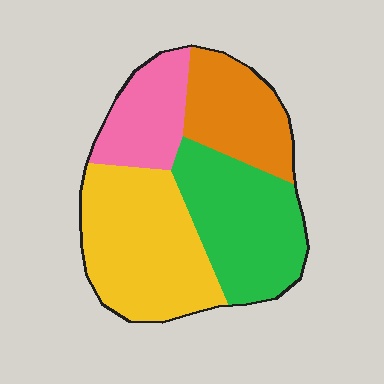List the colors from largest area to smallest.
From largest to smallest: yellow, green, orange, pink.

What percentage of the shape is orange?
Orange takes up about one fifth (1/5) of the shape.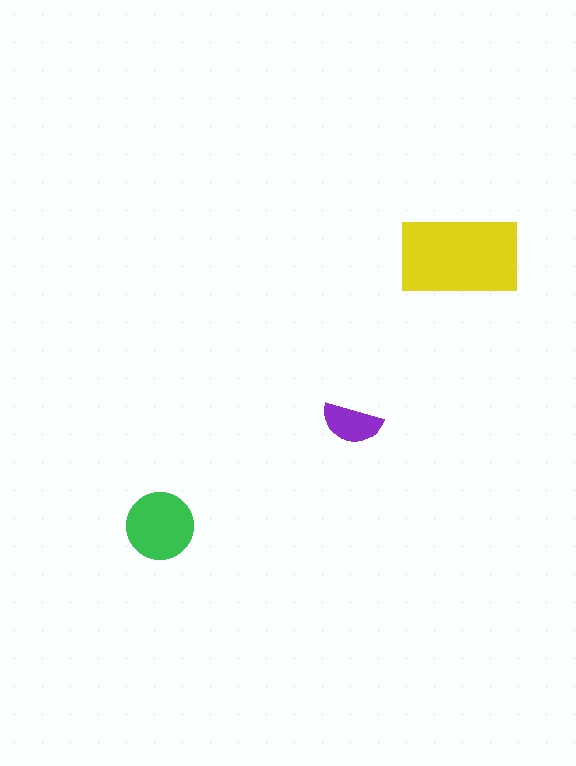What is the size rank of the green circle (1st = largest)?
2nd.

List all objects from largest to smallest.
The yellow rectangle, the green circle, the purple semicircle.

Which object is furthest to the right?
The yellow rectangle is rightmost.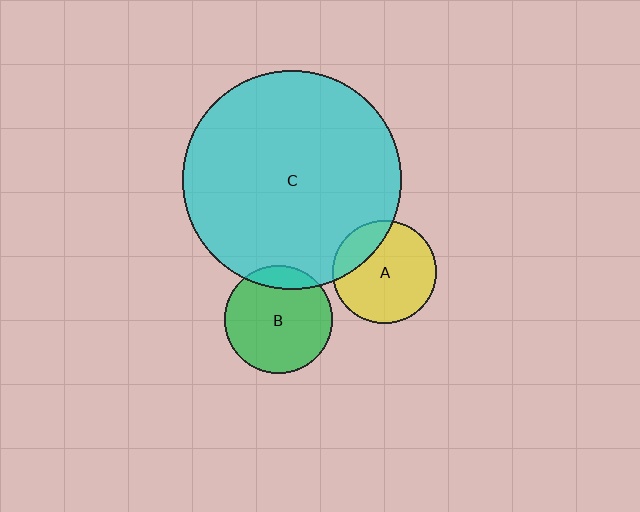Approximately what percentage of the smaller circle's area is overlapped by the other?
Approximately 15%.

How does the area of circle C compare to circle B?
Approximately 4.2 times.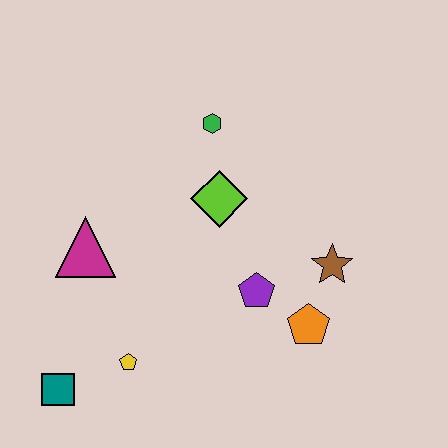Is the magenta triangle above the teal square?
Yes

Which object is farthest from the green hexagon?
The teal square is farthest from the green hexagon.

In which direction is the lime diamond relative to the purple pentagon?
The lime diamond is above the purple pentagon.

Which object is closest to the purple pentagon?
The orange pentagon is closest to the purple pentagon.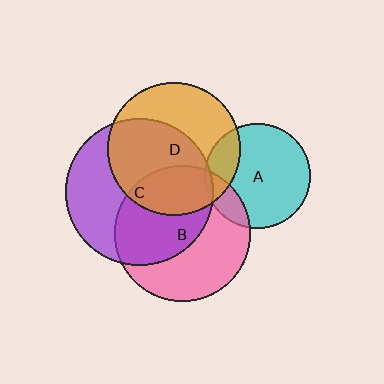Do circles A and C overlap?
Yes.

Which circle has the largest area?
Circle C (purple).